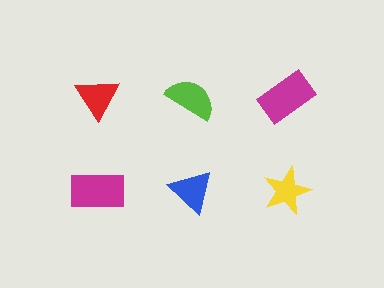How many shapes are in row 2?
3 shapes.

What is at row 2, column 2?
A blue triangle.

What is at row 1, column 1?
A red triangle.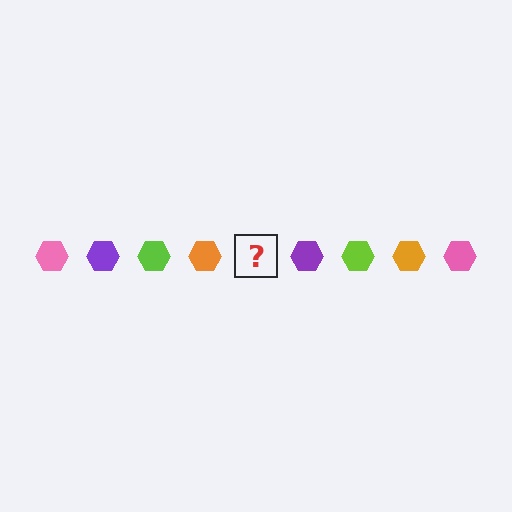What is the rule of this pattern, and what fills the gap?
The rule is that the pattern cycles through pink, purple, lime, orange hexagons. The gap should be filled with a pink hexagon.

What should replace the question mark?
The question mark should be replaced with a pink hexagon.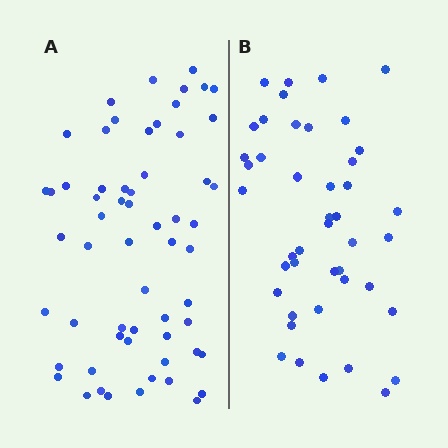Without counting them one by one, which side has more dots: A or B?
Region A (the left region) has more dots.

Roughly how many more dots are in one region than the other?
Region A has approximately 15 more dots than region B.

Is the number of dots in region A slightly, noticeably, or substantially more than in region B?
Region A has noticeably more, but not dramatically so. The ratio is roughly 1.4 to 1.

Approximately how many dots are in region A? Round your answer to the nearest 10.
About 60 dots.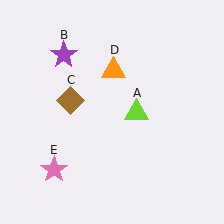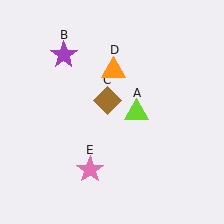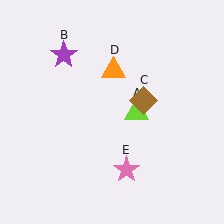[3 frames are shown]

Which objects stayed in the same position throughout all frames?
Lime triangle (object A) and purple star (object B) and orange triangle (object D) remained stationary.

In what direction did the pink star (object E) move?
The pink star (object E) moved right.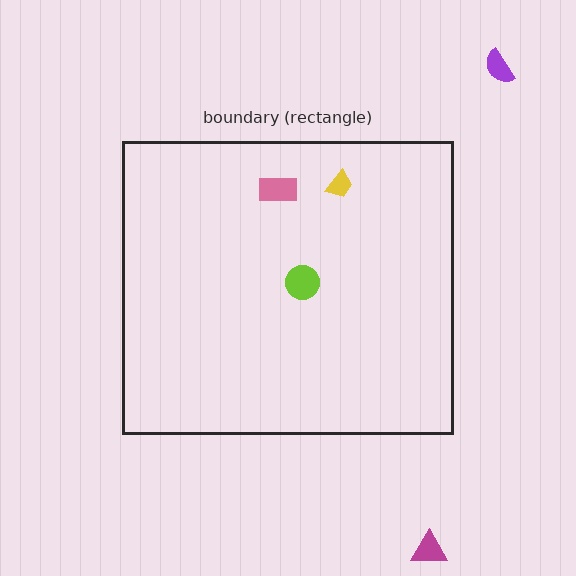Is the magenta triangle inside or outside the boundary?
Outside.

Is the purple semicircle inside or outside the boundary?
Outside.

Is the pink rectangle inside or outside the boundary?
Inside.